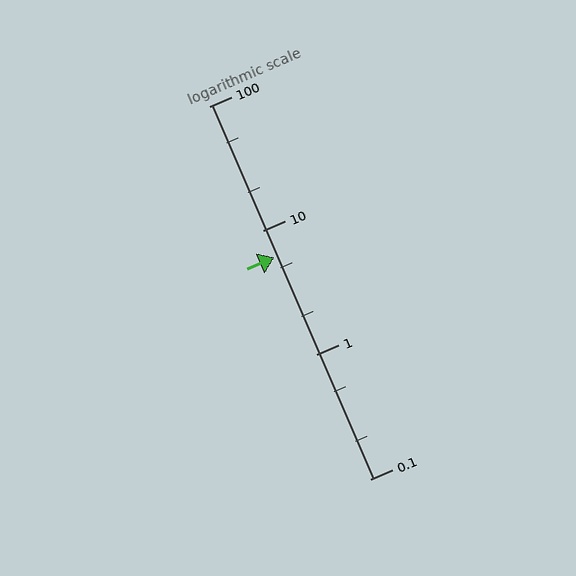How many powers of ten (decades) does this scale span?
The scale spans 3 decades, from 0.1 to 100.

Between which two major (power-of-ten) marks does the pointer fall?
The pointer is between 1 and 10.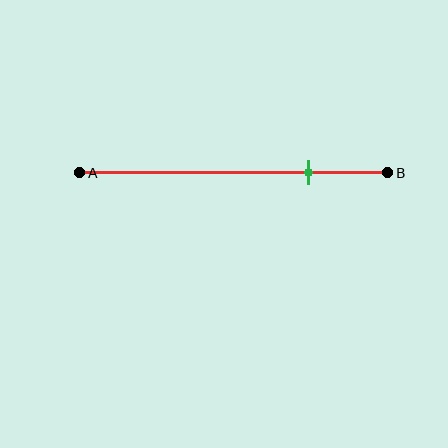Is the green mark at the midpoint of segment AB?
No, the mark is at about 75% from A, not at the 50% midpoint.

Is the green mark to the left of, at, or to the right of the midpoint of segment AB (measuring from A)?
The green mark is to the right of the midpoint of segment AB.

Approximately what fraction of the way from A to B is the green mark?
The green mark is approximately 75% of the way from A to B.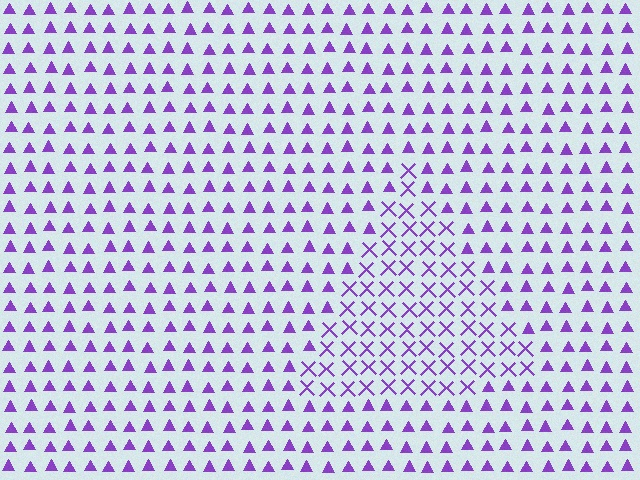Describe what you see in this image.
The image is filled with small purple elements arranged in a uniform grid. A triangle-shaped region contains X marks, while the surrounding area contains triangles. The boundary is defined purely by the change in element shape.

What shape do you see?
I see a triangle.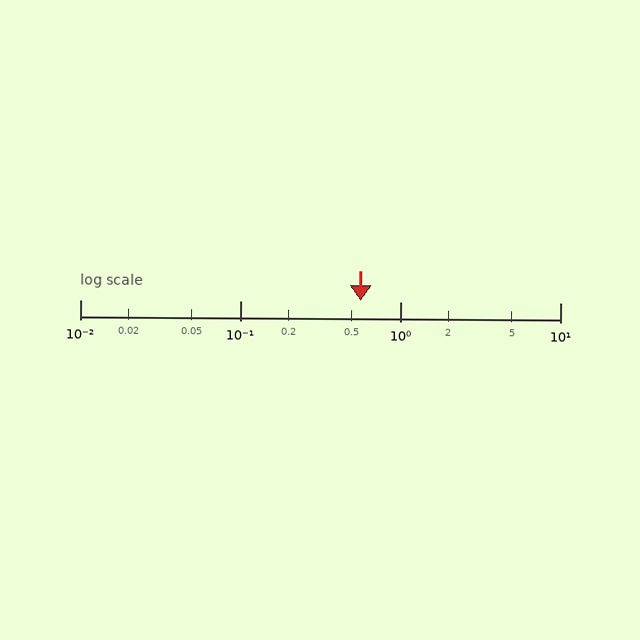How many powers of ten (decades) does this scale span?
The scale spans 3 decades, from 0.01 to 10.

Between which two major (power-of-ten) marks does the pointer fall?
The pointer is between 0.1 and 1.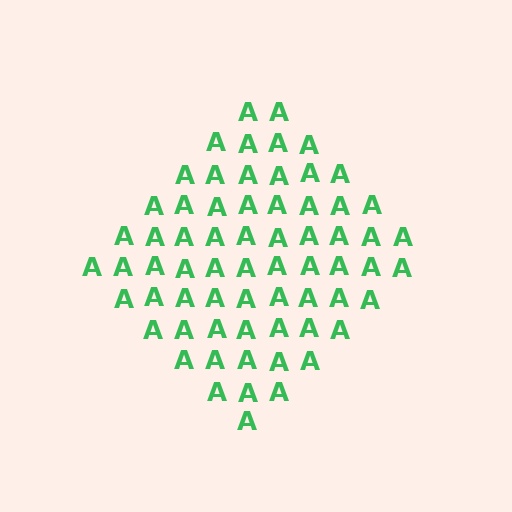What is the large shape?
The large shape is a diamond.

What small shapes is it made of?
It is made of small letter A's.